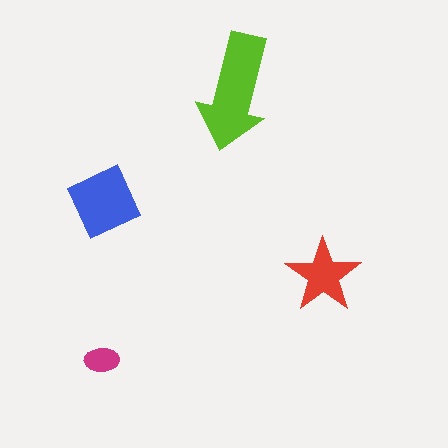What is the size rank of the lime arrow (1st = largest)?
1st.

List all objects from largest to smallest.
The lime arrow, the blue square, the red star, the magenta ellipse.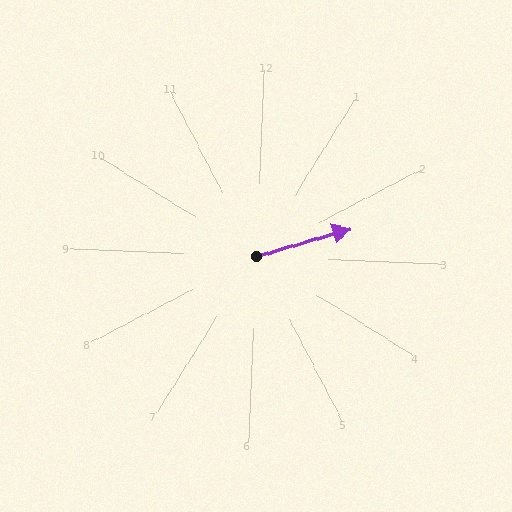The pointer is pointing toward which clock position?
Roughly 2 o'clock.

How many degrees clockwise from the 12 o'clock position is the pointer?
Approximately 71 degrees.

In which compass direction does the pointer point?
East.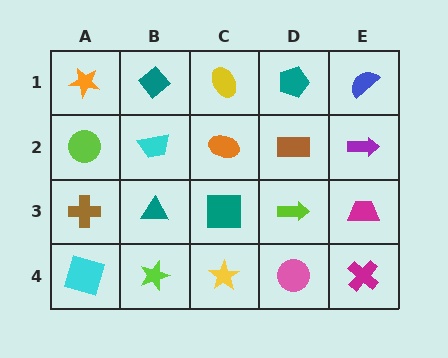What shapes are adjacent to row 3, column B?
A cyan trapezoid (row 2, column B), a lime star (row 4, column B), a brown cross (row 3, column A), a teal square (row 3, column C).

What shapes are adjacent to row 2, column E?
A blue semicircle (row 1, column E), a magenta trapezoid (row 3, column E), a brown rectangle (row 2, column D).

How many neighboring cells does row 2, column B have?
4.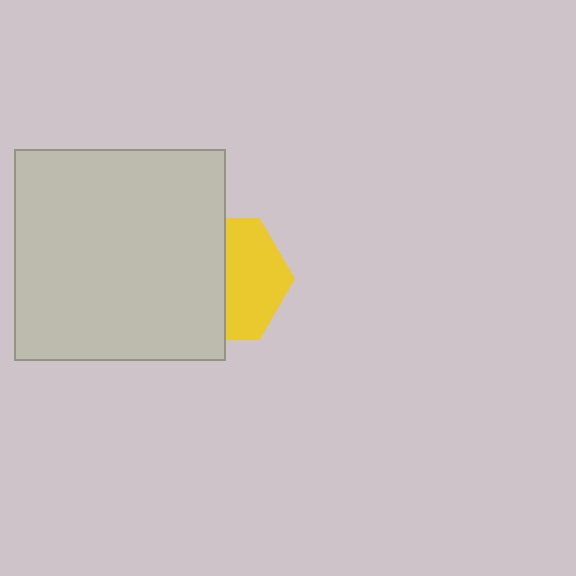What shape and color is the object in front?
The object in front is a light gray square.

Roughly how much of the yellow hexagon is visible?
About half of it is visible (roughly 49%).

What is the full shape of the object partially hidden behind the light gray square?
The partially hidden object is a yellow hexagon.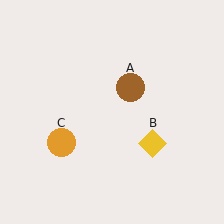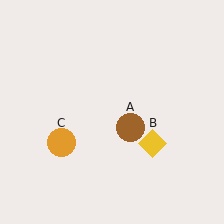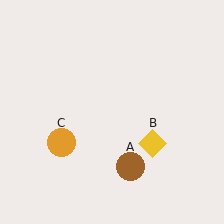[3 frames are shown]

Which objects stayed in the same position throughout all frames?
Yellow diamond (object B) and orange circle (object C) remained stationary.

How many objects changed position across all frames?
1 object changed position: brown circle (object A).